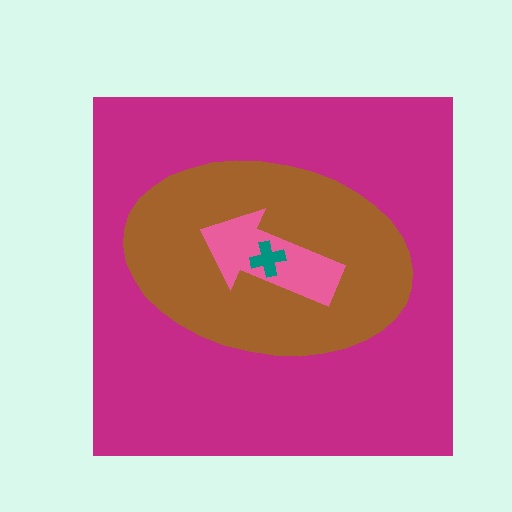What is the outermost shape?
The magenta square.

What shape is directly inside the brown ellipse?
The pink arrow.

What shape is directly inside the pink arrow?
The teal cross.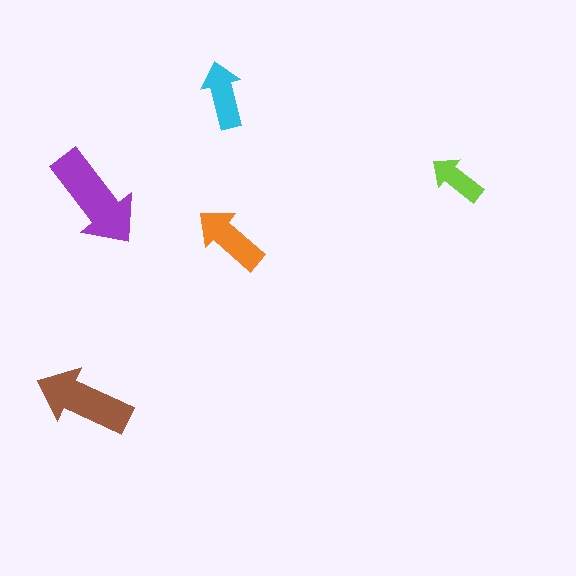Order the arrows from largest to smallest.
the purple one, the brown one, the orange one, the cyan one, the lime one.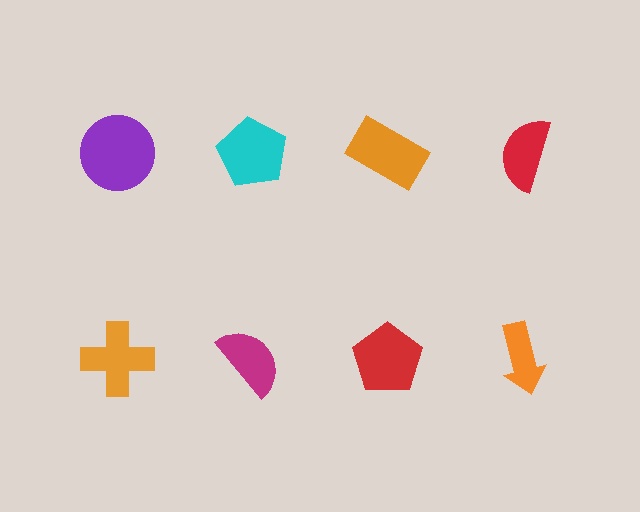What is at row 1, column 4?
A red semicircle.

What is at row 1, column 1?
A purple circle.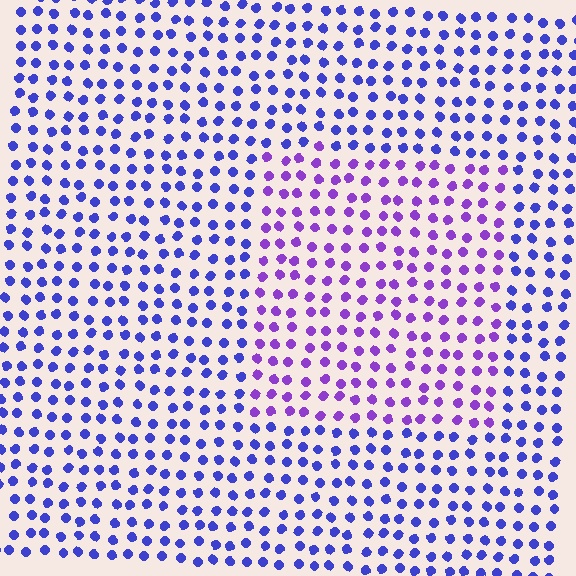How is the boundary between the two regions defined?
The boundary is defined purely by a slight shift in hue (about 36 degrees). Spacing, size, and orientation are identical on both sides.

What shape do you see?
I see a rectangle.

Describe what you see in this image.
The image is filled with small blue elements in a uniform arrangement. A rectangle-shaped region is visible where the elements are tinted to a slightly different hue, forming a subtle color boundary.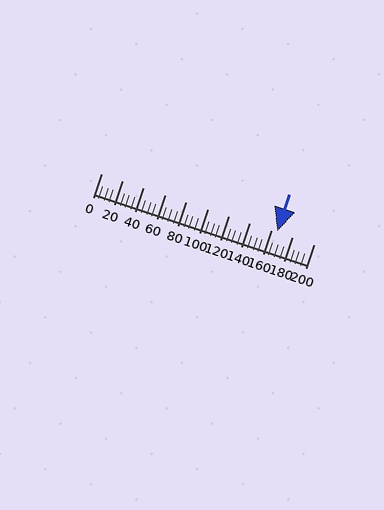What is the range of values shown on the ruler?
The ruler shows values from 0 to 200.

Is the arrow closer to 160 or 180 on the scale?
The arrow is closer to 160.